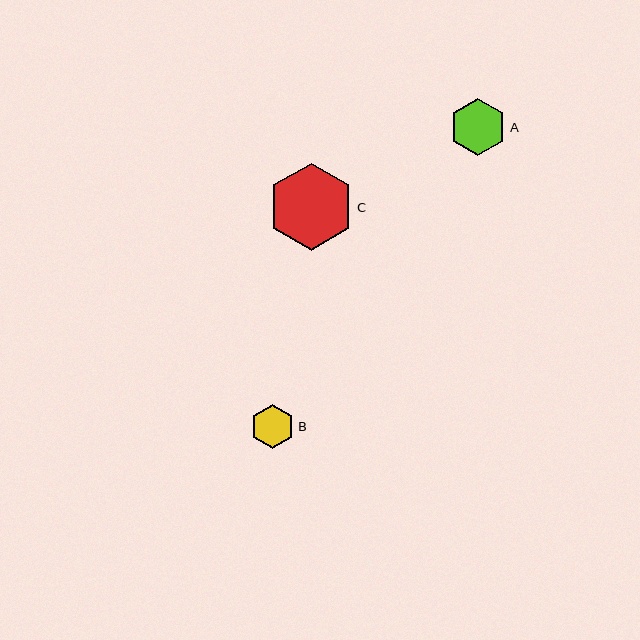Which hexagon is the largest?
Hexagon C is the largest with a size of approximately 87 pixels.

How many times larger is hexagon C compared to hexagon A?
Hexagon C is approximately 1.5 times the size of hexagon A.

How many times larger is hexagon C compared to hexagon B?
Hexagon C is approximately 2.0 times the size of hexagon B.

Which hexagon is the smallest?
Hexagon B is the smallest with a size of approximately 44 pixels.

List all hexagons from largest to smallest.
From largest to smallest: C, A, B.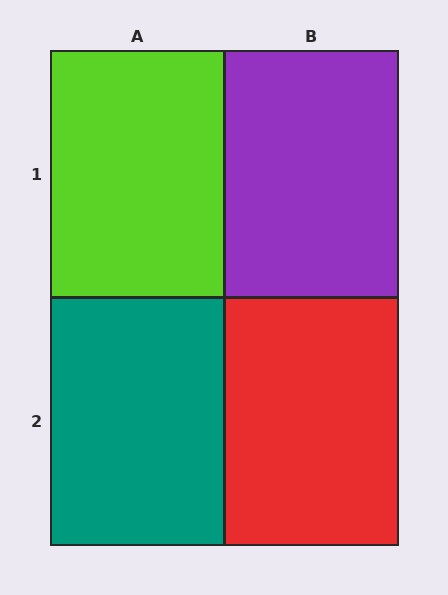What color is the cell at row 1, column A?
Lime.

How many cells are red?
1 cell is red.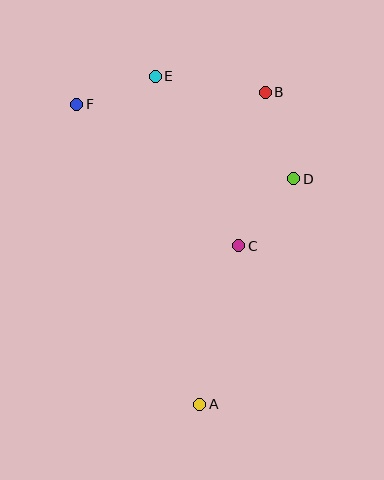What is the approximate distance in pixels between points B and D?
The distance between B and D is approximately 91 pixels.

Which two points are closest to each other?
Points E and F are closest to each other.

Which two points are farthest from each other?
Points A and E are farthest from each other.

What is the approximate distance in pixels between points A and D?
The distance between A and D is approximately 244 pixels.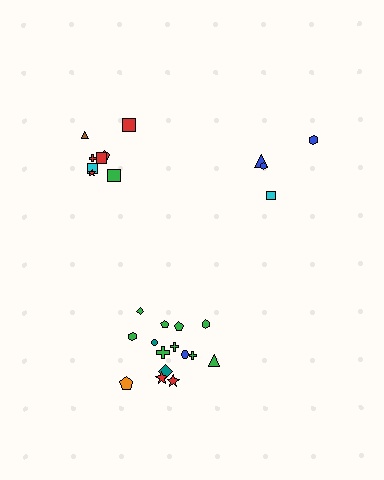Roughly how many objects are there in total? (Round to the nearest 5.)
Roughly 25 objects in total.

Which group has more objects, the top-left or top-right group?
The top-left group.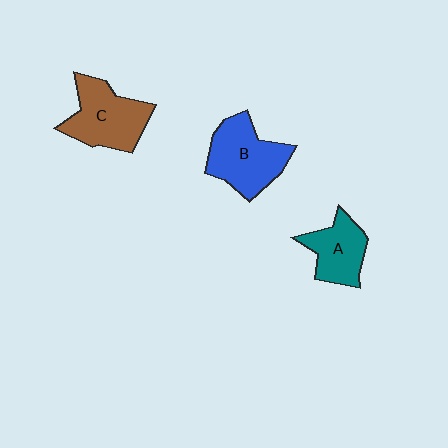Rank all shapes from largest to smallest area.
From largest to smallest: B (blue), C (brown), A (teal).